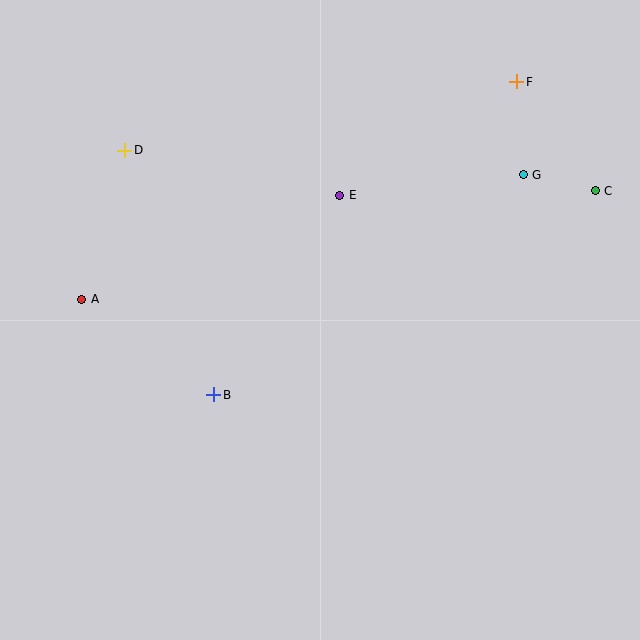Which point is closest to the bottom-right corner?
Point C is closest to the bottom-right corner.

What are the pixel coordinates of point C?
Point C is at (595, 191).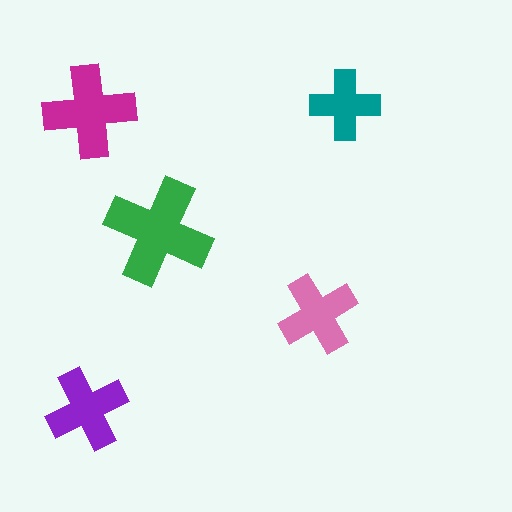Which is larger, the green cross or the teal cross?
The green one.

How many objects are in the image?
There are 5 objects in the image.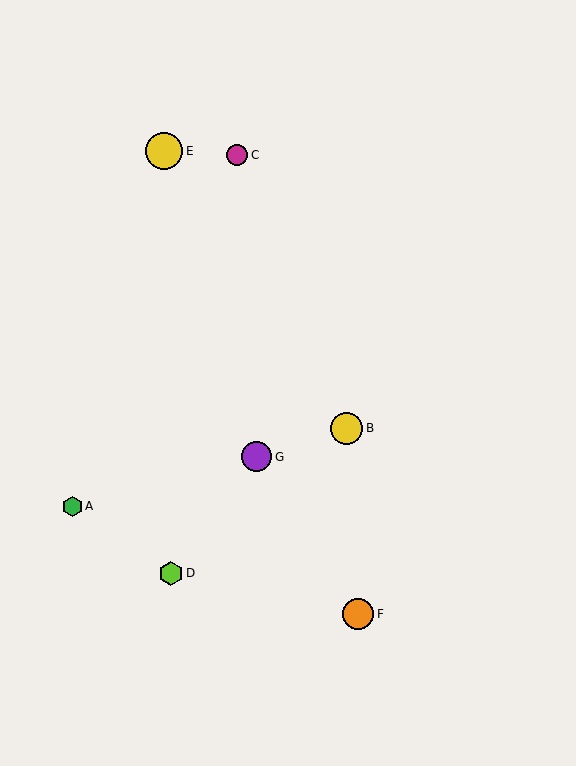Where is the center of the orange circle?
The center of the orange circle is at (358, 614).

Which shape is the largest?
The yellow circle (labeled E) is the largest.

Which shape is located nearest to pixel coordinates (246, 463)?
The purple circle (labeled G) at (257, 457) is nearest to that location.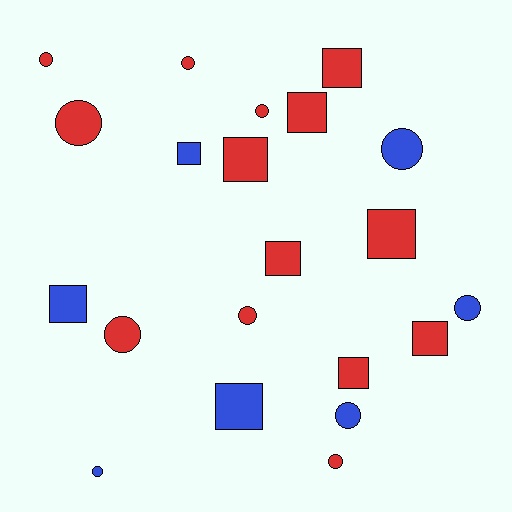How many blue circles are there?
There are 4 blue circles.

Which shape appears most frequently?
Circle, with 11 objects.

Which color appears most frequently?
Red, with 14 objects.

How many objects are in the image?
There are 21 objects.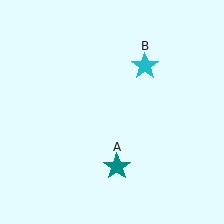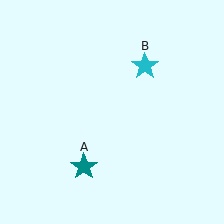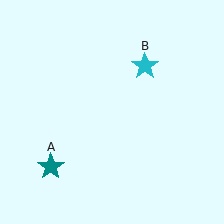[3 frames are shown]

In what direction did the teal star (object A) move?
The teal star (object A) moved left.